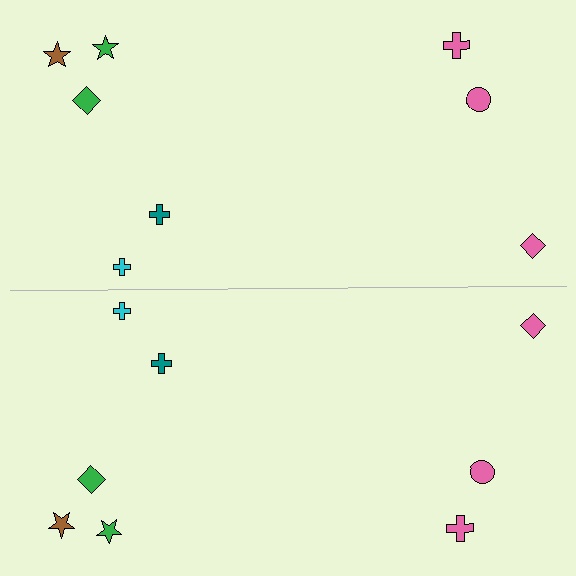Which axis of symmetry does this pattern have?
The pattern has a horizontal axis of symmetry running through the center of the image.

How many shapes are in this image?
There are 16 shapes in this image.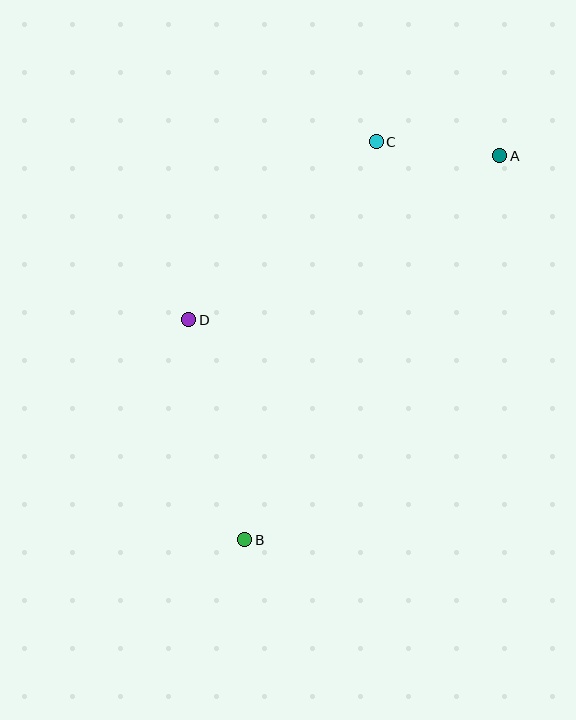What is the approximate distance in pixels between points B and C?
The distance between B and C is approximately 419 pixels.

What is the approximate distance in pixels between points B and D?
The distance between B and D is approximately 227 pixels.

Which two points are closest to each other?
Points A and C are closest to each other.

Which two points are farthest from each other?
Points A and B are farthest from each other.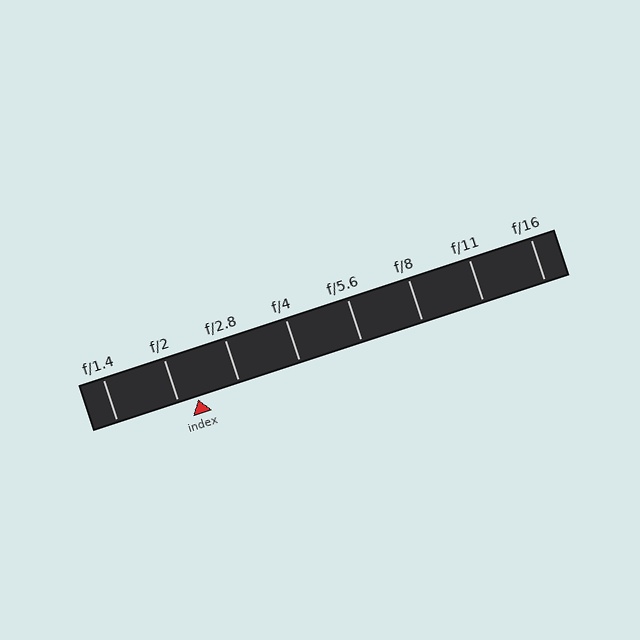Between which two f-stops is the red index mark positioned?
The index mark is between f/2 and f/2.8.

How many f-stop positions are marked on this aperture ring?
There are 8 f-stop positions marked.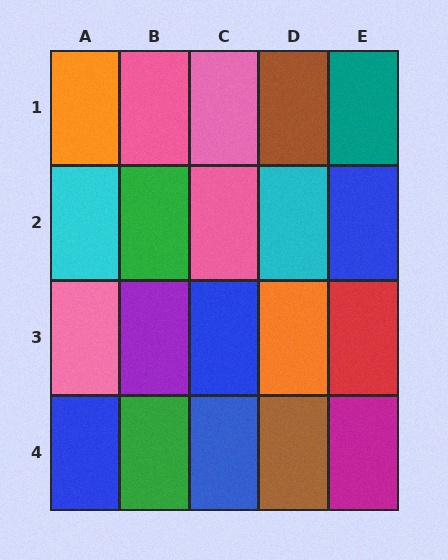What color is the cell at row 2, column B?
Green.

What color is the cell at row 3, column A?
Pink.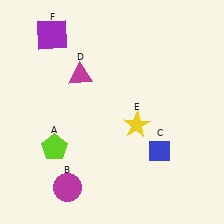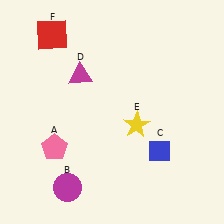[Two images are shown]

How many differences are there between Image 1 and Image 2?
There are 2 differences between the two images.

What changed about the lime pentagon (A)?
In Image 1, A is lime. In Image 2, it changed to pink.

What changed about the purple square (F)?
In Image 1, F is purple. In Image 2, it changed to red.